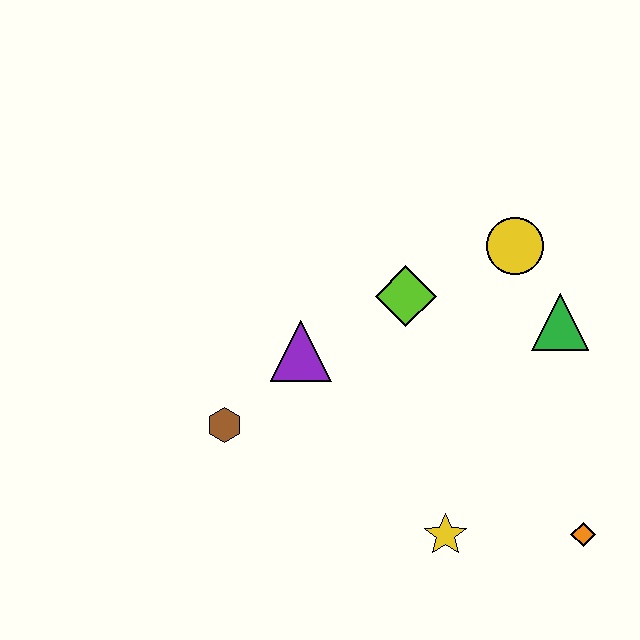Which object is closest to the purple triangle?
The brown hexagon is closest to the purple triangle.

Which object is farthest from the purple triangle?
The orange diamond is farthest from the purple triangle.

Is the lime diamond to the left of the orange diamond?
Yes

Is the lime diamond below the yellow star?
No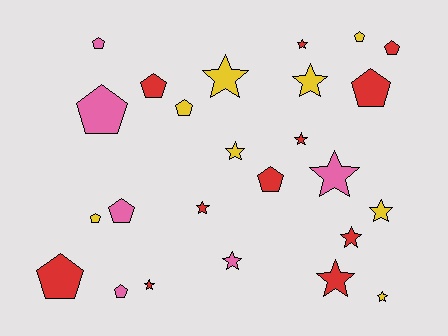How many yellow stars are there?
There are 5 yellow stars.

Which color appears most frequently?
Red, with 11 objects.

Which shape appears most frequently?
Star, with 13 objects.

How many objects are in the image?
There are 25 objects.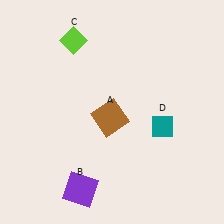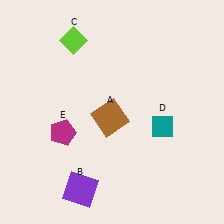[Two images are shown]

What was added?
A magenta pentagon (E) was added in Image 2.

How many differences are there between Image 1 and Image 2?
There is 1 difference between the two images.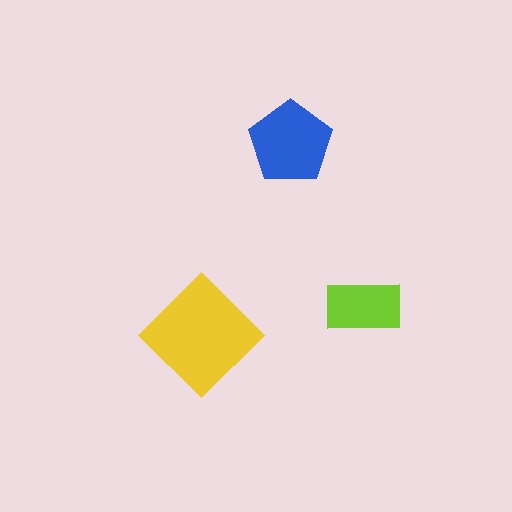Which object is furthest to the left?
The yellow diamond is leftmost.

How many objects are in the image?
There are 3 objects in the image.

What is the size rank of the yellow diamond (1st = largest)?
1st.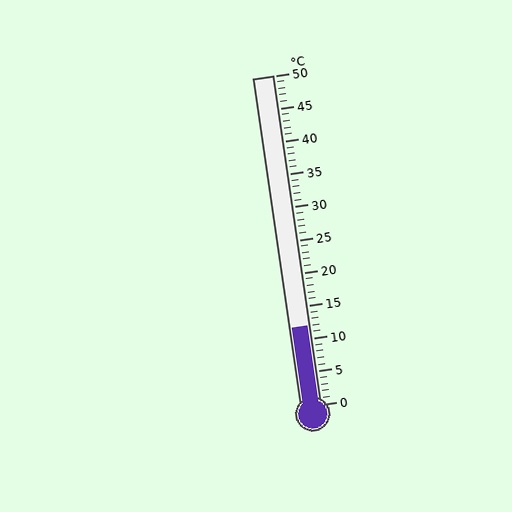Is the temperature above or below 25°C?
The temperature is below 25°C.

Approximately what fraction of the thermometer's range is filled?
The thermometer is filled to approximately 25% of its range.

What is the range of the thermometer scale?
The thermometer scale ranges from 0°C to 50°C.